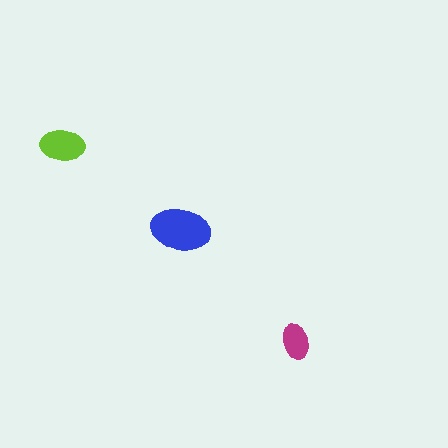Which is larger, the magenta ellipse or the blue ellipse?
The blue one.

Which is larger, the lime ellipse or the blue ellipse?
The blue one.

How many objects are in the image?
There are 3 objects in the image.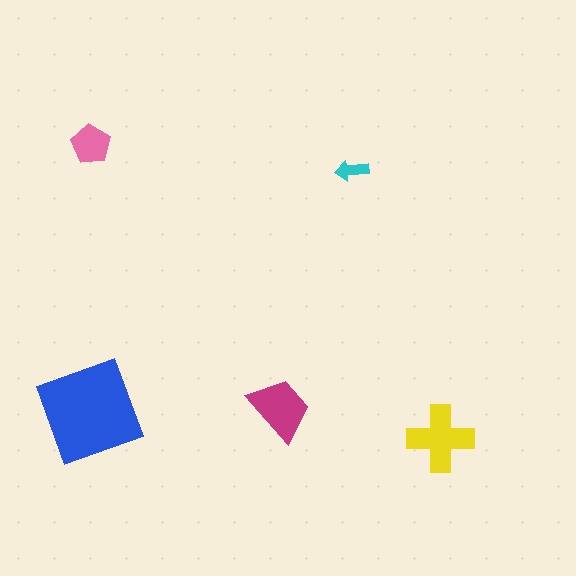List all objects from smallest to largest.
The cyan arrow, the pink pentagon, the magenta trapezoid, the yellow cross, the blue diamond.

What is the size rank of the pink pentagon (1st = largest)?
4th.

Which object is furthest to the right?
The yellow cross is rightmost.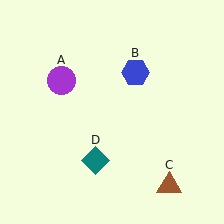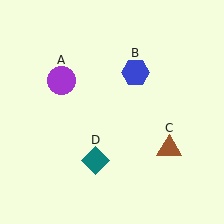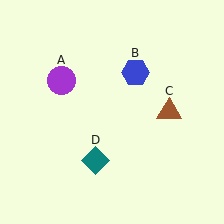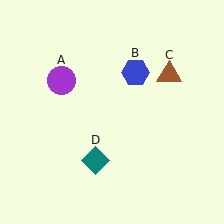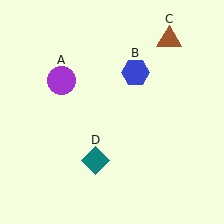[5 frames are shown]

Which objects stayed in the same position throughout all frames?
Purple circle (object A) and blue hexagon (object B) and teal diamond (object D) remained stationary.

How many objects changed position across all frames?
1 object changed position: brown triangle (object C).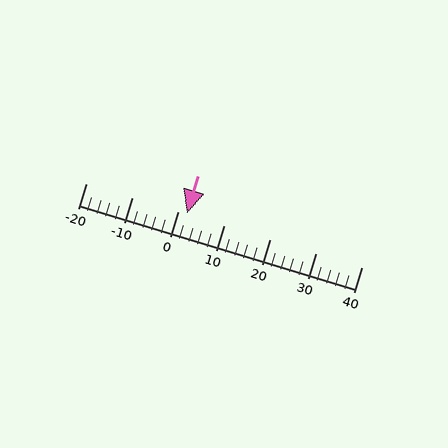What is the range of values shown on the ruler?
The ruler shows values from -20 to 40.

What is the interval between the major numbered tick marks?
The major tick marks are spaced 10 units apart.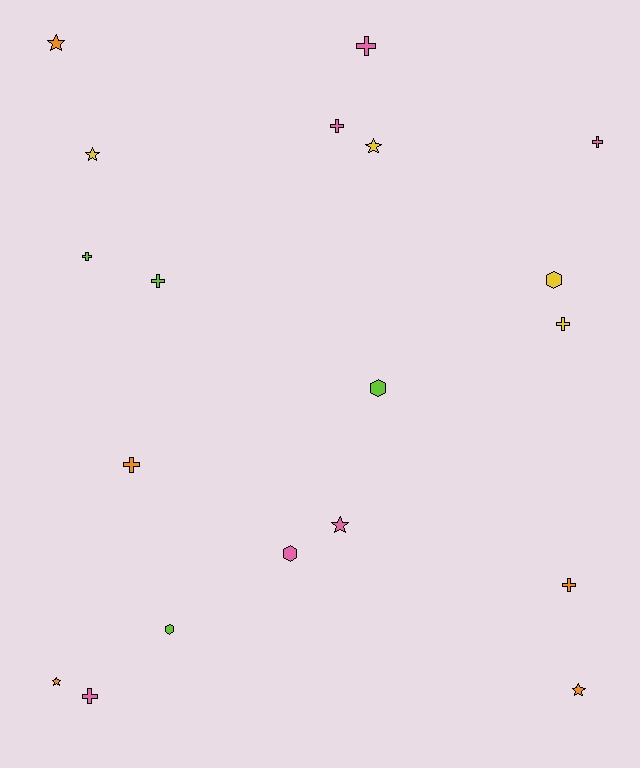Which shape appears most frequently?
Cross, with 9 objects.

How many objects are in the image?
There are 19 objects.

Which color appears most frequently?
Pink, with 6 objects.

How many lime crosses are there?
There are 2 lime crosses.